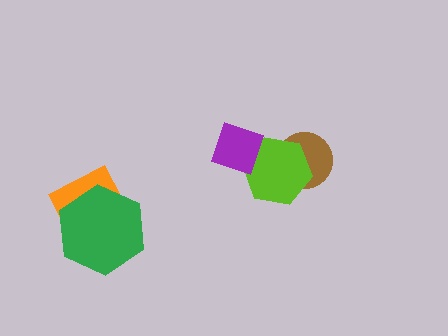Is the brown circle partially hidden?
Yes, it is partially covered by another shape.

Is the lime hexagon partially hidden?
Yes, it is partially covered by another shape.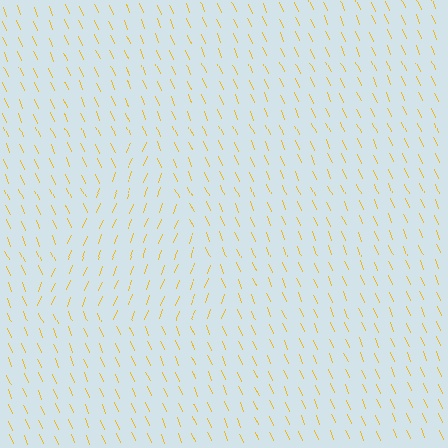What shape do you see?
I see a triangle.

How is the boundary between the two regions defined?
The boundary is defined purely by a change in line orientation (approximately 45 degrees difference). All lines are the same color and thickness.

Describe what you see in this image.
The image is filled with small yellow line segments. A triangle region in the image has lines oriented differently from the surrounding lines, creating a visible texture boundary.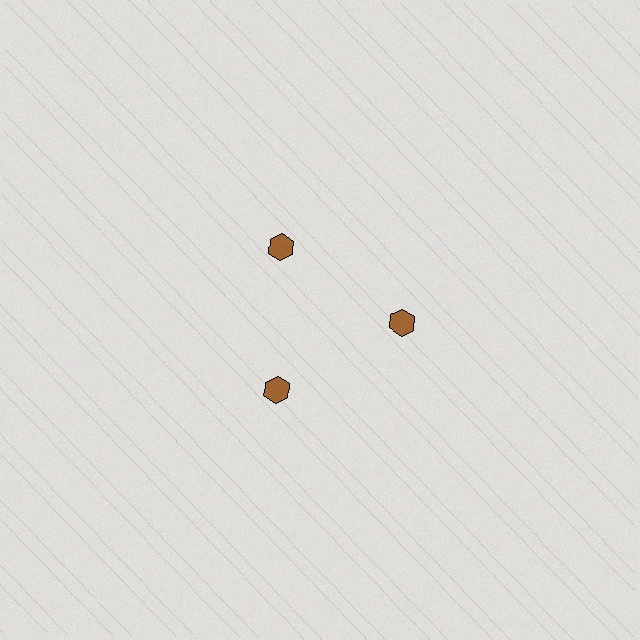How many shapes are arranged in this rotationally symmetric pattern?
There are 3 shapes, arranged in 3 groups of 1.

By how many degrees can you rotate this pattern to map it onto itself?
The pattern maps onto itself every 120 degrees of rotation.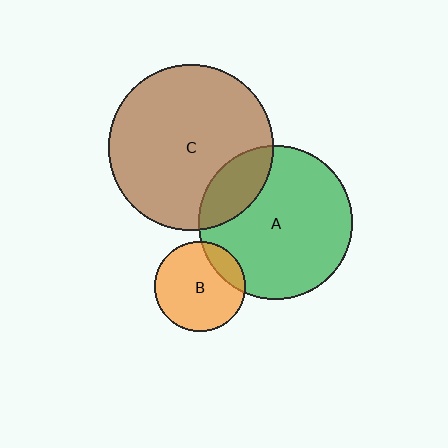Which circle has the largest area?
Circle C (brown).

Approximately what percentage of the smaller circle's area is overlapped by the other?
Approximately 20%.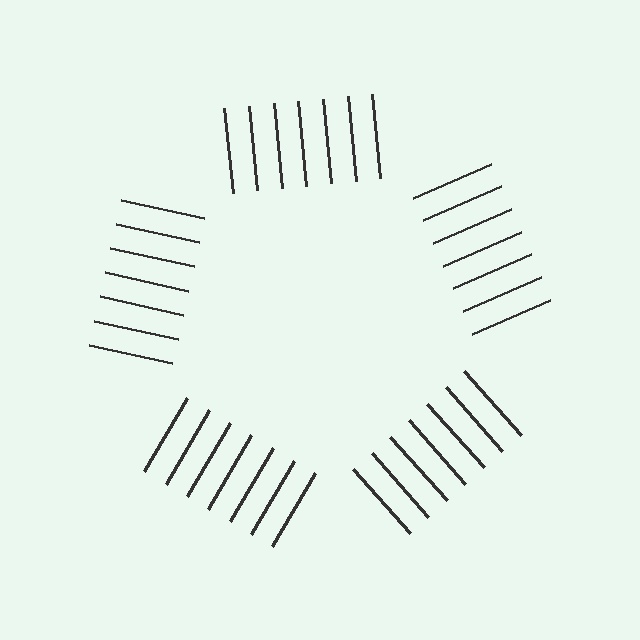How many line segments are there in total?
35 — 7 along each of the 5 edges.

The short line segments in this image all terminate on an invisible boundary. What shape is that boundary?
An illusory pentagon — the line segments terminate on its edges but no continuous stroke is drawn.